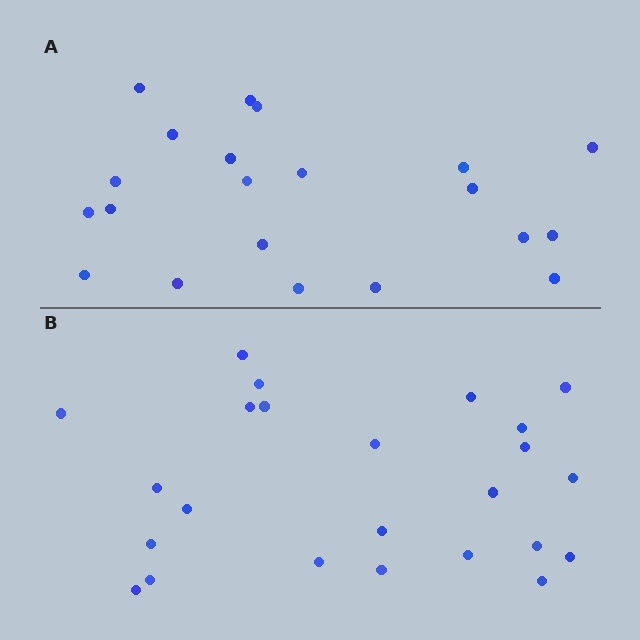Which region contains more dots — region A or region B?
Region B (the bottom region) has more dots.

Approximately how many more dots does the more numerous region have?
Region B has just a few more — roughly 2 or 3 more dots than region A.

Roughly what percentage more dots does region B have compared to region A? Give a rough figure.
About 15% more.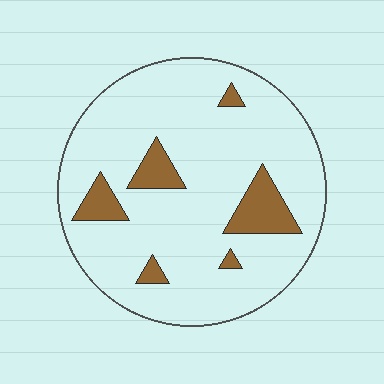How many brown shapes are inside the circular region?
6.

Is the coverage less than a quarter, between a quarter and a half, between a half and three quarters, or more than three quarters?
Less than a quarter.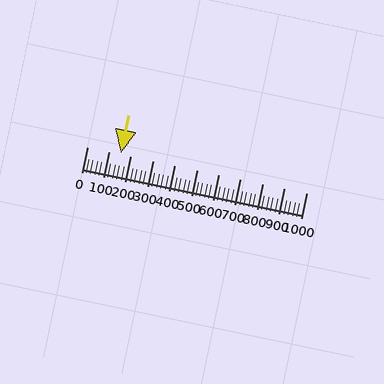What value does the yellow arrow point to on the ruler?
The yellow arrow points to approximately 152.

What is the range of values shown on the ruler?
The ruler shows values from 0 to 1000.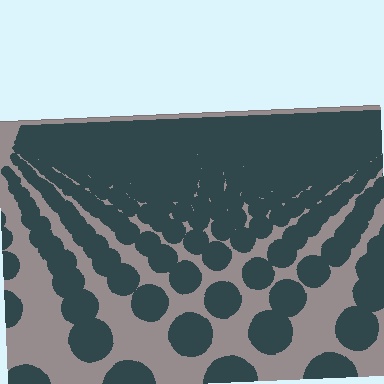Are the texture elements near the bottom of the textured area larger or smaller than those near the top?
Larger. Near the bottom, elements are closer to the viewer and appear at a bigger on-screen size.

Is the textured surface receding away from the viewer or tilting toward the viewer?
The surface is receding away from the viewer. Texture elements get smaller and denser toward the top.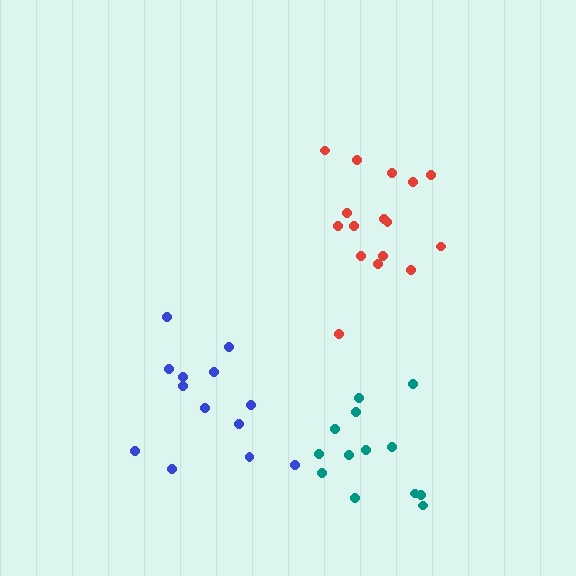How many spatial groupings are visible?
There are 3 spatial groupings.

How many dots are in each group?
Group 1: 16 dots, Group 2: 13 dots, Group 3: 13 dots (42 total).